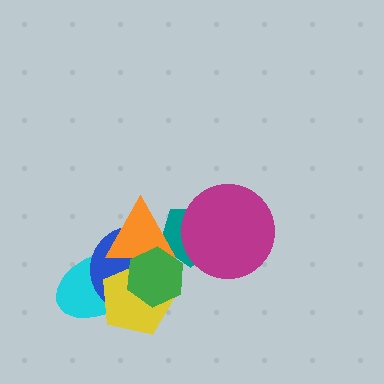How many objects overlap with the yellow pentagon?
4 objects overlap with the yellow pentagon.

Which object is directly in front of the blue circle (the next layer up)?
The yellow pentagon is directly in front of the blue circle.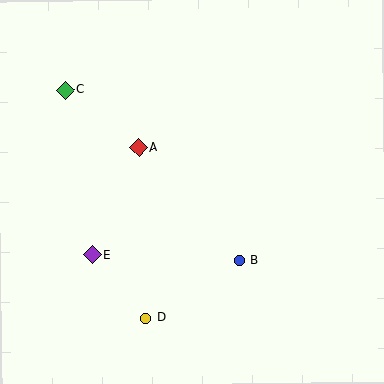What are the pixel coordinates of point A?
Point A is at (139, 147).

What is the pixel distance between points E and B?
The distance between E and B is 147 pixels.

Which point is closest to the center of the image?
Point A at (139, 147) is closest to the center.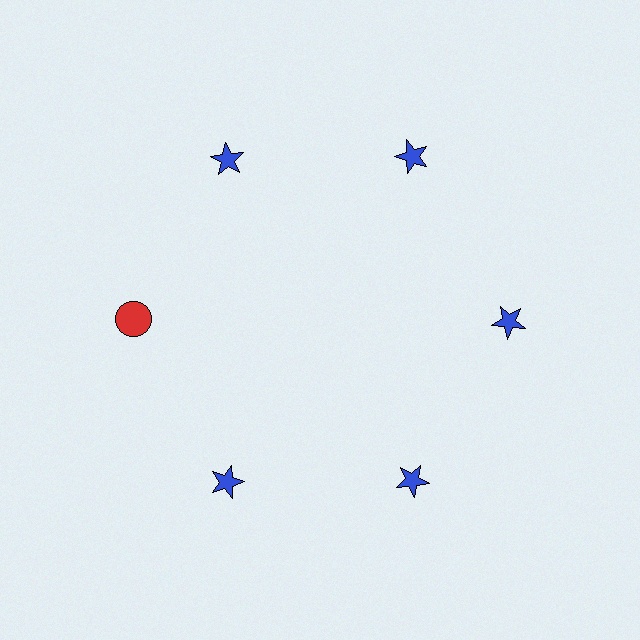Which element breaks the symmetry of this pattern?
The red circle at roughly the 9 o'clock position breaks the symmetry. All other shapes are blue stars.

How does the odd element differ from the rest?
It differs in both color (red instead of blue) and shape (circle instead of star).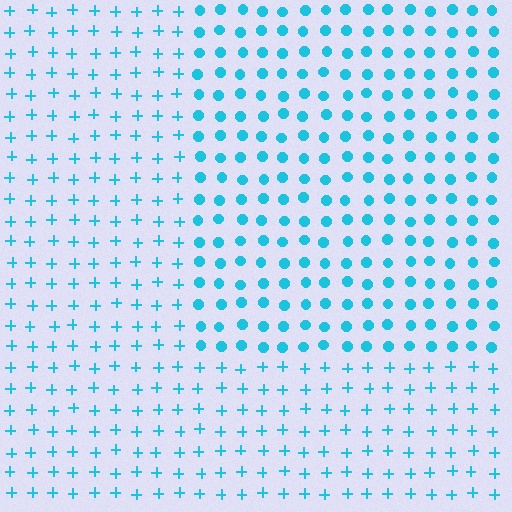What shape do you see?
I see a rectangle.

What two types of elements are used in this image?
The image uses circles inside the rectangle region and plus signs outside it.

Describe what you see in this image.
The image is filled with small cyan elements arranged in a uniform grid. A rectangle-shaped region contains circles, while the surrounding area contains plus signs. The boundary is defined purely by the change in element shape.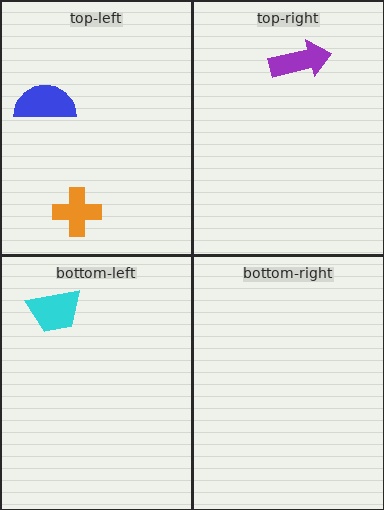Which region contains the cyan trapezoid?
The bottom-left region.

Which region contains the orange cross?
The top-left region.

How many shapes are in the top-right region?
1.